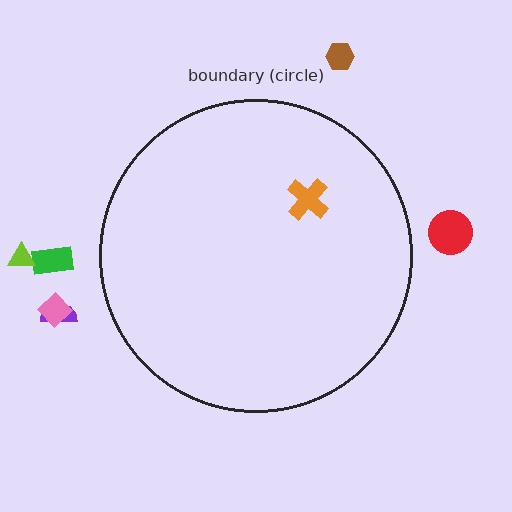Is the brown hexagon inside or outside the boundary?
Outside.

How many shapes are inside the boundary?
1 inside, 6 outside.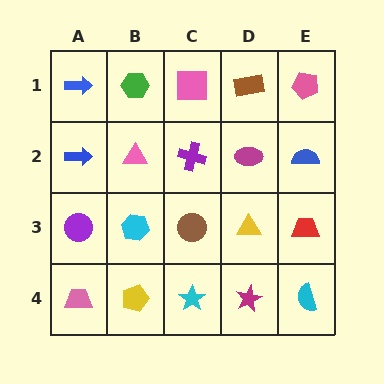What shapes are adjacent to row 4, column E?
A red trapezoid (row 3, column E), a magenta star (row 4, column D).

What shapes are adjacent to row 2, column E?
A pink pentagon (row 1, column E), a red trapezoid (row 3, column E), a magenta ellipse (row 2, column D).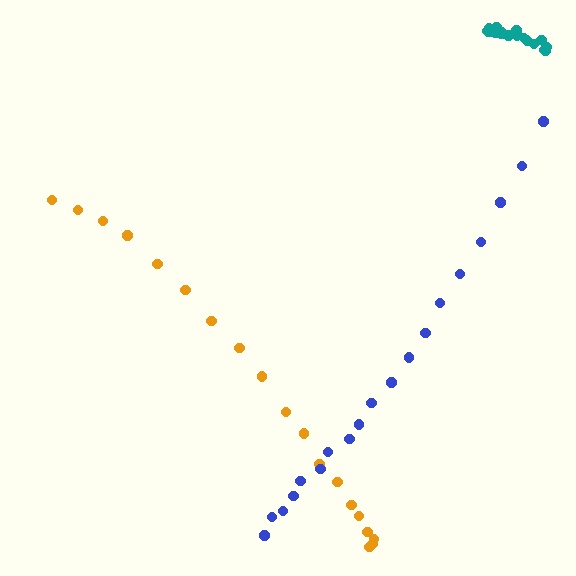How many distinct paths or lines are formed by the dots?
There are 3 distinct paths.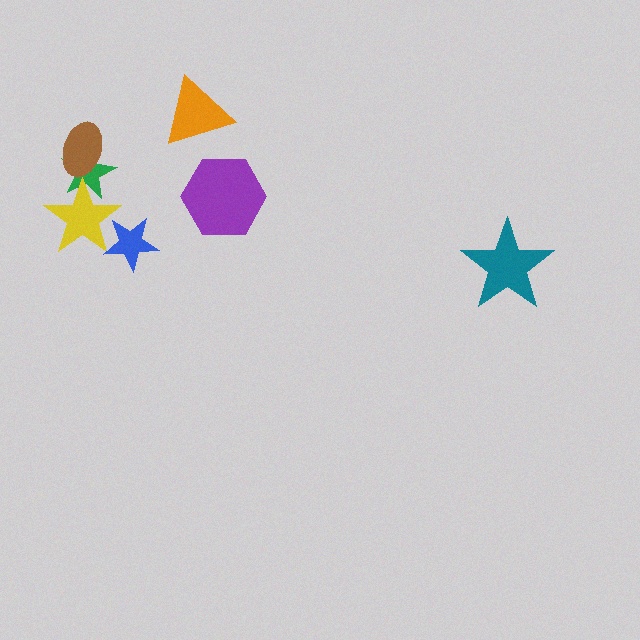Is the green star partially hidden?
Yes, it is partially covered by another shape.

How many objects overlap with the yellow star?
2 objects overlap with the yellow star.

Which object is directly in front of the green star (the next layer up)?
The brown ellipse is directly in front of the green star.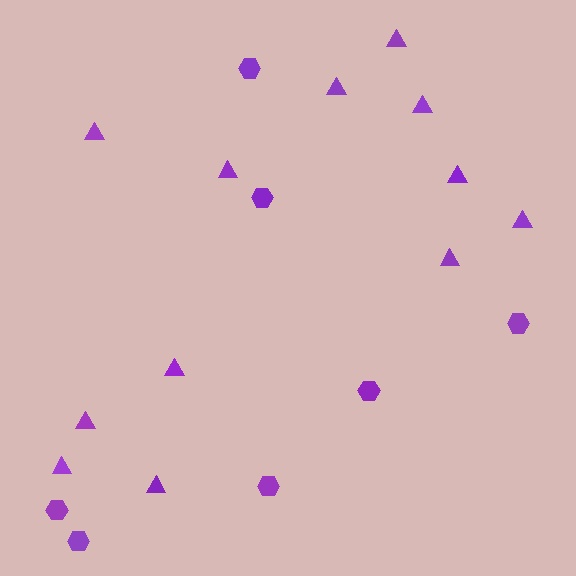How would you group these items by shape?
There are 2 groups: one group of triangles (12) and one group of hexagons (7).